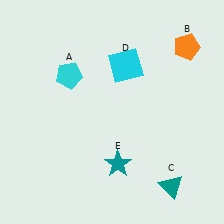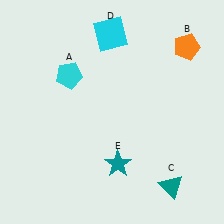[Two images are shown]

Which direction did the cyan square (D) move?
The cyan square (D) moved up.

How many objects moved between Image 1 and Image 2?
1 object moved between the two images.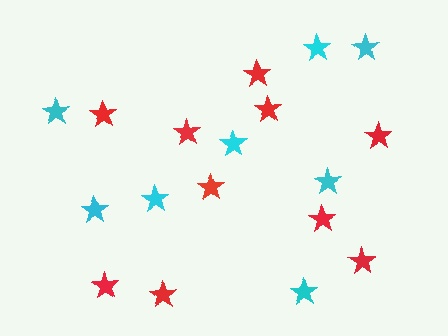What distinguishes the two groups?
There are 2 groups: one group of red stars (10) and one group of cyan stars (8).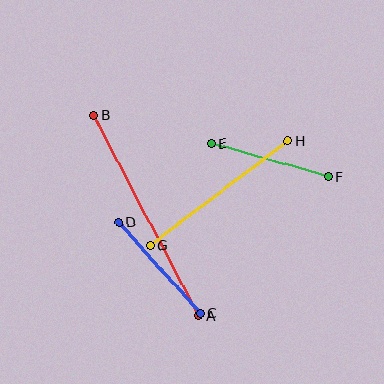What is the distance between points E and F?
The distance is approximately 121 pixels.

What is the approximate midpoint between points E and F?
The midpoint is at approximately (270, 160) pixels.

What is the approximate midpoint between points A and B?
The midpoint is at approximately (146, 215) pixels.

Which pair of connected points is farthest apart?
Points A and B are farthest apart.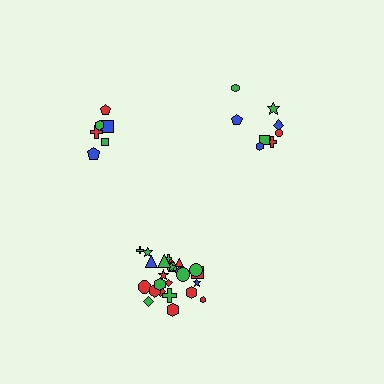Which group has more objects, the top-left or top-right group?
The top-right group.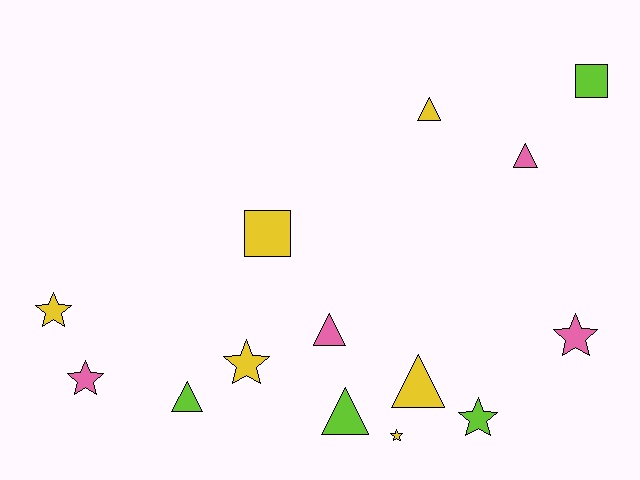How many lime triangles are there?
There are 2 lime triangles.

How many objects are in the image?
There are 14 objects.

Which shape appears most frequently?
Star, with 6 objects.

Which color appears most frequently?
Yellow, with 6 objects.